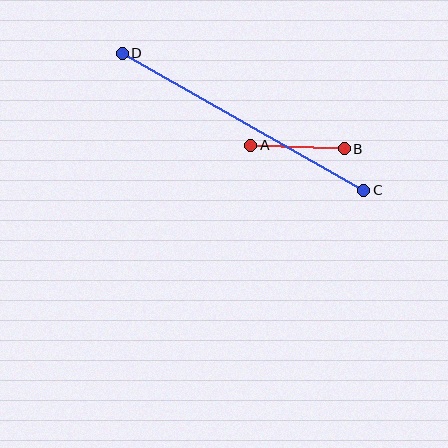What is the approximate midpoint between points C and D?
The midpoint is at approximately (243, 122) pixels.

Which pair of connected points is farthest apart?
Points C and D are farthest apart.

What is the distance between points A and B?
The distance is approximately 93 pixels.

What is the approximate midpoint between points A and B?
The midpoint is at approximately (298, 147) pixels.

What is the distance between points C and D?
The distance is approximately 278 pixels.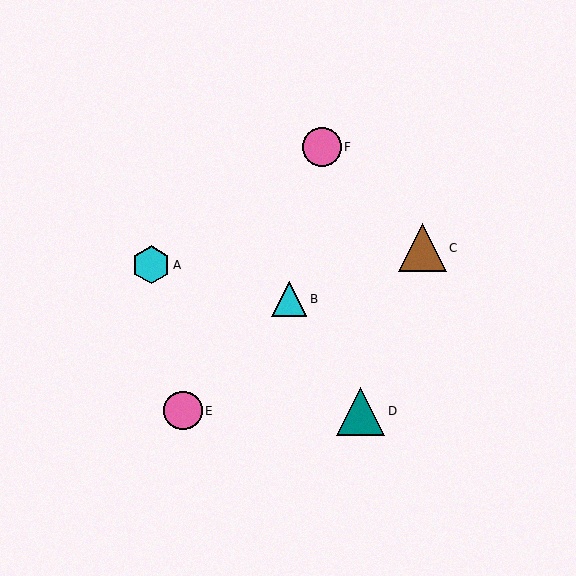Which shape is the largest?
The teal triangle (labeled D) is the largest.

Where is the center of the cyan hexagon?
The center of the cyan hexagon is at (151, 265).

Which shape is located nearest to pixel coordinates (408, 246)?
The brown triangle (labeled C) at (422, 248) is nearest to that location.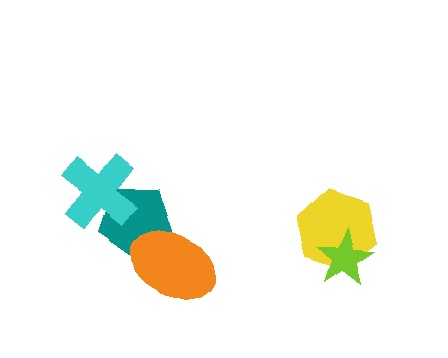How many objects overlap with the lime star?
1 object overlaps with the lime star.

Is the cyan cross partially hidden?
No, no other shape covers it.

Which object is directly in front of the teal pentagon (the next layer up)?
The cyan cross is directly in front of the teal pentagon.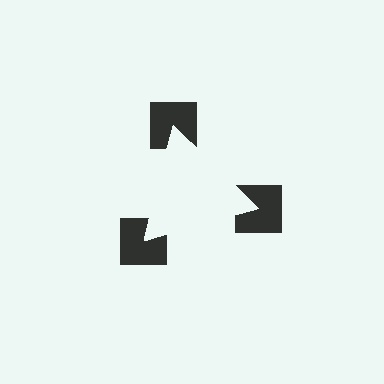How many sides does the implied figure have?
3 sides.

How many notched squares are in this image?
There are 3 — one at each vertex of the illusory triangle.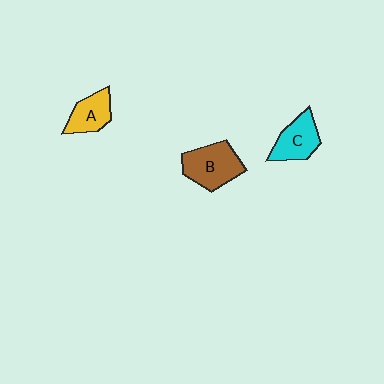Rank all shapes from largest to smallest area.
From largest to smallest: B (brown), C (cyan), A (yellow).